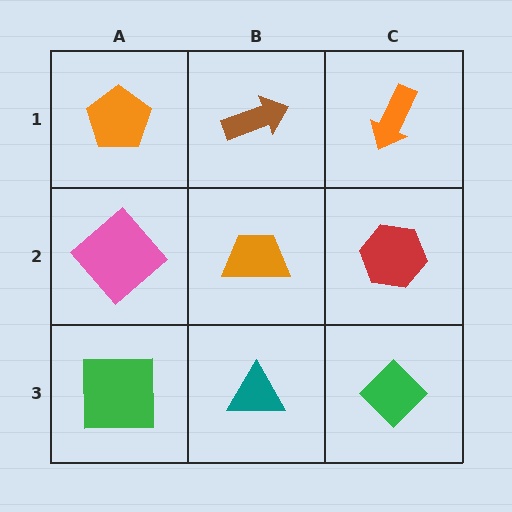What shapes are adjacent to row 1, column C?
A red hexagon (row 2, column C), a brown arrow (row 1, column B).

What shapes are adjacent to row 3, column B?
An orange trapezoid (row 2, column B), a green square (row 3, column A), a green diamond (row 3, column C).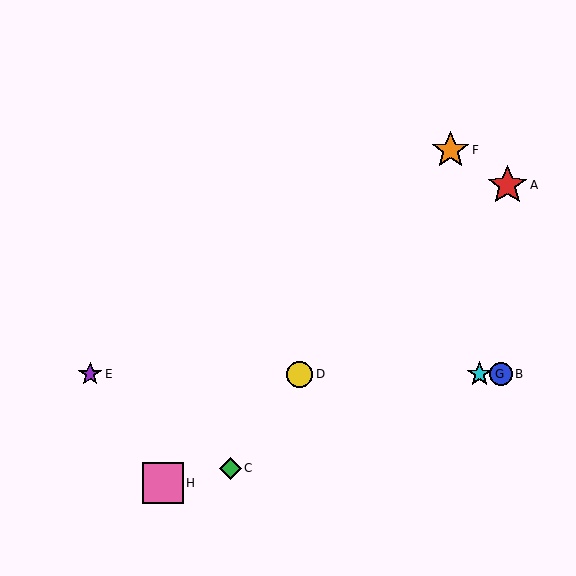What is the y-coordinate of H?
Object H is at y≈483.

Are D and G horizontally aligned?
Yes, both are at y≈374.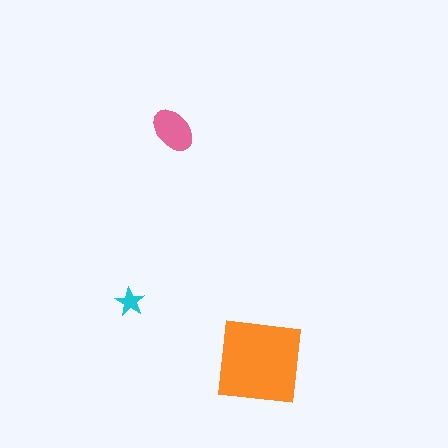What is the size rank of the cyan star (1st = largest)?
3rd.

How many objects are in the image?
There are 3 objects in the image.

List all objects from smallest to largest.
The cyan star, the pink ellipse, the orange square.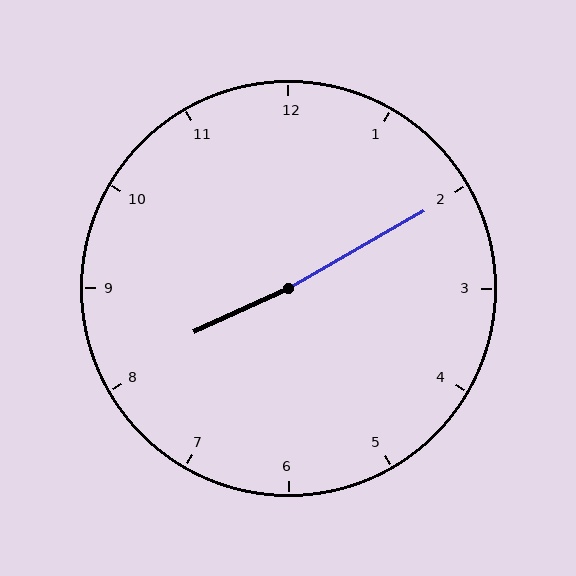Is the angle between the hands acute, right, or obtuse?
It is obtuse.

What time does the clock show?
8:10.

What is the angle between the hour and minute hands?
Approximately 175 degrees.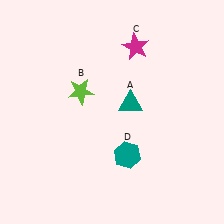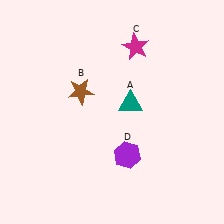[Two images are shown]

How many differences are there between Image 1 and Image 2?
There are 2 differences between the two images.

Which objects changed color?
B changed from lime to brown. D changed from teal to purple.